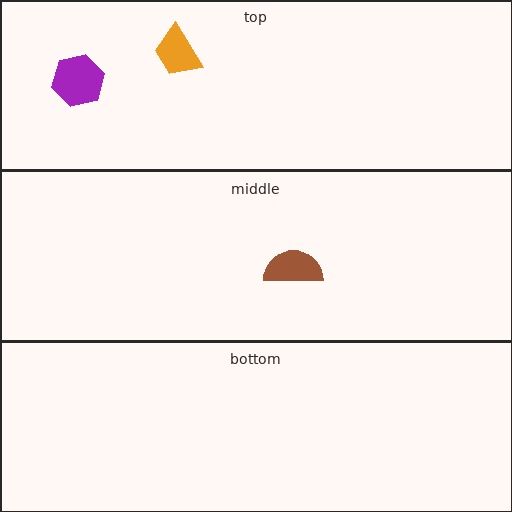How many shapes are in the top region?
2.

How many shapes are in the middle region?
1.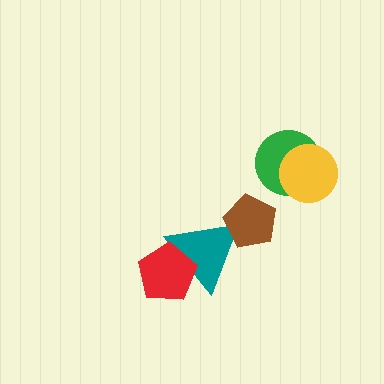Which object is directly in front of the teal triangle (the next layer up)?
The red pentagon is directly in front of the teal triangle.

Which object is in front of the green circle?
The yellow circle is in front of the green circle.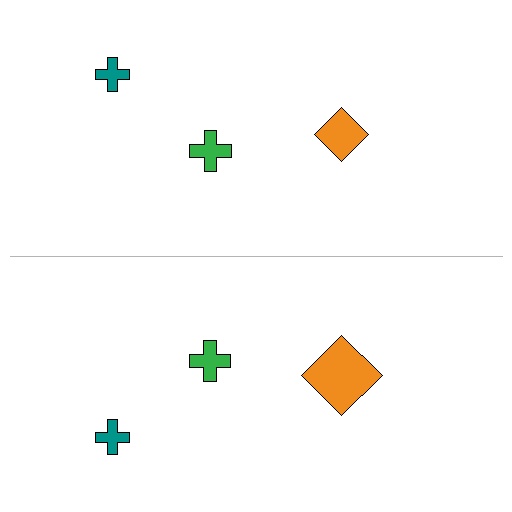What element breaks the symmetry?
The orange diamond on the bottom side has a different size than its mirror counterpart.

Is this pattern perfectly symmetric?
No, the pattern is not perfectly symmetric. The orange diamond on the bottom side has a different size than its mirror counterpart.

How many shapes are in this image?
There are 6 shapes in this image.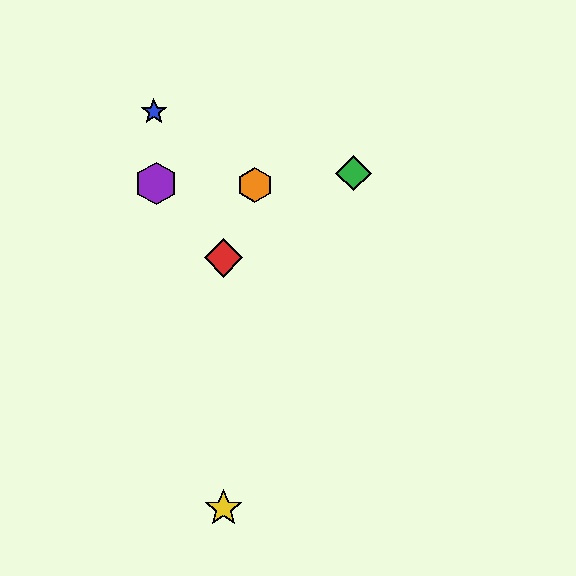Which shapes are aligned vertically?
The red diamond, the yellow star are aligned vertically.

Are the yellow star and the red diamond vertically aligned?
Yes, both are at x≈223.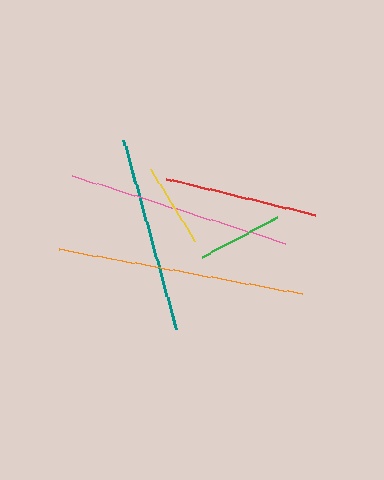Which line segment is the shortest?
The yellow line is the shortest at approximately 84 pixels.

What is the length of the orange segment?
The orange segment is approximately 247 pixels long.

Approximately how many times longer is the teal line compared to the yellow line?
The teal line is approximately 2.3 times the length of the yellow line.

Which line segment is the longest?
The orange line is the longest at approximately 247 pixels.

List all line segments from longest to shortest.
From longest to shortest: orange, pink, teal, red, green, yellow.